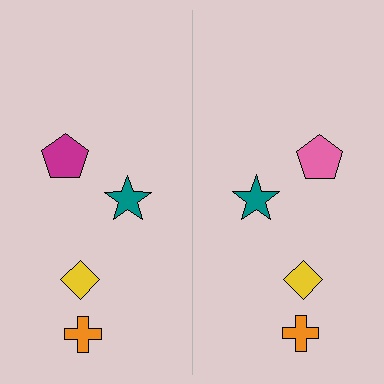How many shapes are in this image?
There are 8 shapes in this image.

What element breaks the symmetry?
The pink pentagon on the right side breaks the symmetry — its mirror counterpart is magenta.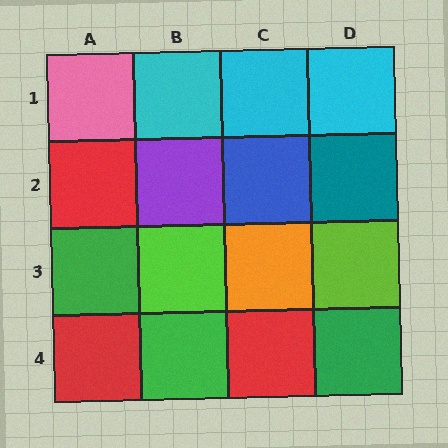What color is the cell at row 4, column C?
Red.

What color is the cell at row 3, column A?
Green.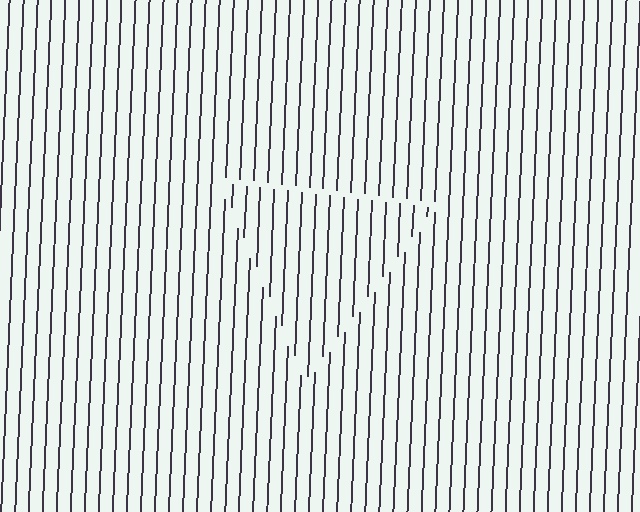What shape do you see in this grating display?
An illusory triangle. The interior of the shape contains the same grating, shifted by half a period — the contour is defined by the phase discontinuity where line-ends from the inner and outer gratings abut.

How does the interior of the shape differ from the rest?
The interior of the shape contains the same grating, shifted by half a period — the contour is defined by the phase discontinuity where line-ends from the inner and outer gratings abut.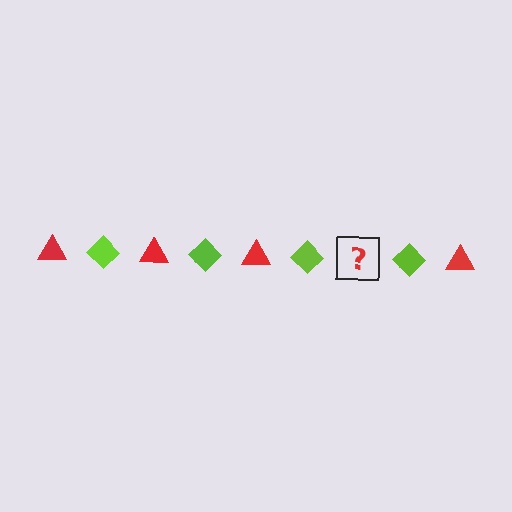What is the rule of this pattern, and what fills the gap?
The rule is that the pattern alternates between red triangle and lime diamond. The gap should be filled with a red triangle.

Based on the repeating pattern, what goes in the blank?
The blank should be a red triangle.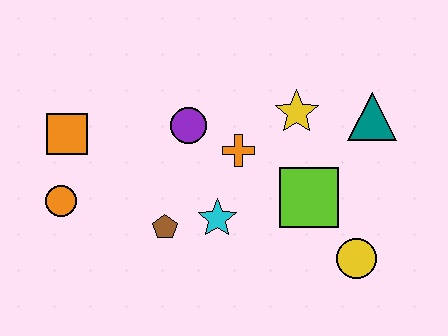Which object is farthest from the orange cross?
The orange circle is farthest from the orange cross.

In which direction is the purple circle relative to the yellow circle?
The purple circle is to the left of the yellow circle.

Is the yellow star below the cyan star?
No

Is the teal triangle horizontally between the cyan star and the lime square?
No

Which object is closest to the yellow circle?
The lime square is closest to the yellow circle.